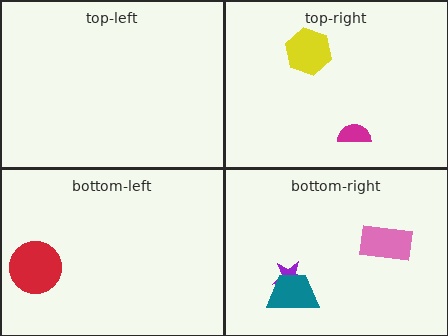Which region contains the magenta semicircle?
The top-right region.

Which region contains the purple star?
The bottom-right region.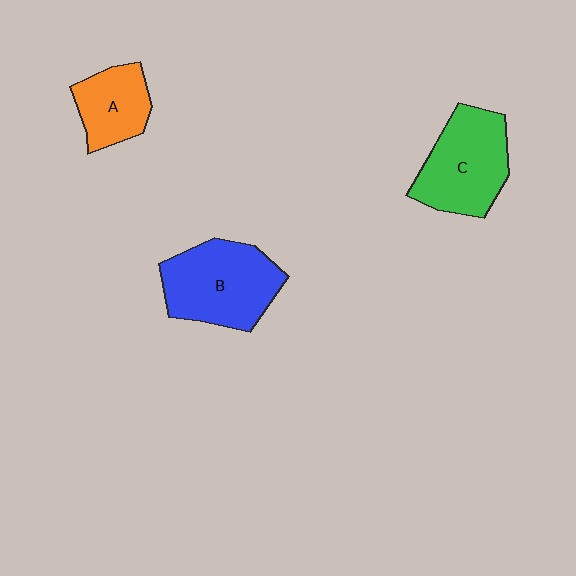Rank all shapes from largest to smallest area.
From largest to smallest: B (blue), C (green), A (orange).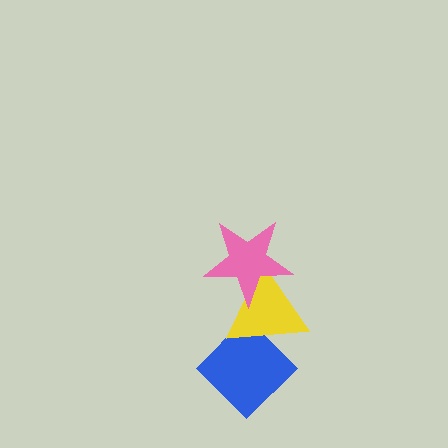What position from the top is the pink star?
The pink star is 1st from the top.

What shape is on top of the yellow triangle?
The pink star is on top of the yellow triangle.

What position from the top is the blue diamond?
The blue diamond is 3rd from the top.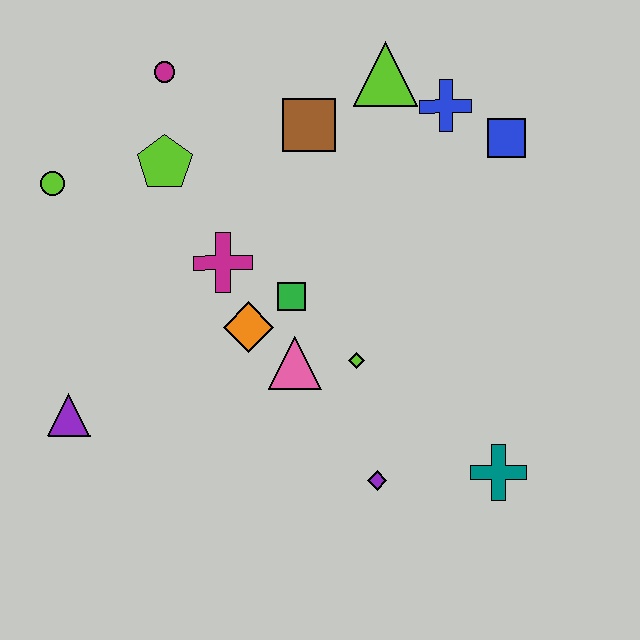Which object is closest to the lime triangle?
The blue cross is closest to the lime triangle.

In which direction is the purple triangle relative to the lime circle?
The purple triangle is below the lime circle.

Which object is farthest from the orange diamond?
The blue square is farthest from the orange diamond.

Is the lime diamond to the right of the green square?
Yes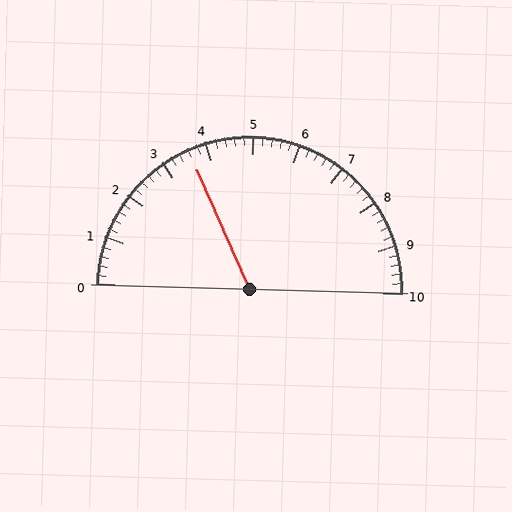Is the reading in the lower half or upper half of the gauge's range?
The reading is in the lower half of the range (0 to 10).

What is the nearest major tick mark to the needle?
The nearest major tick mark is 4.